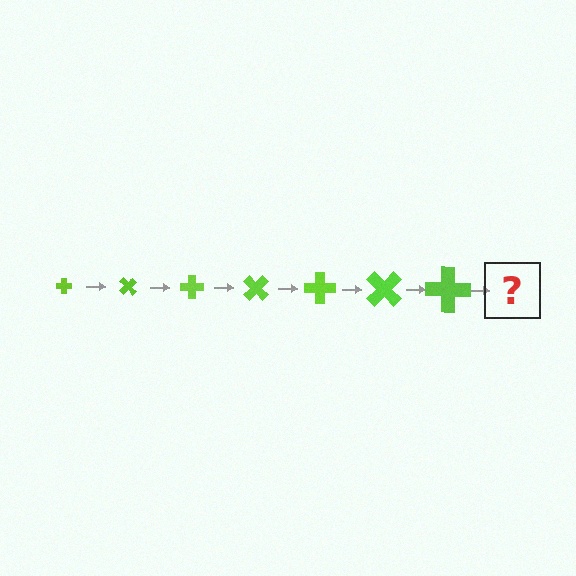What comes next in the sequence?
The next element should be a cross, larger than the previous one and rotated 315 degrees from the start.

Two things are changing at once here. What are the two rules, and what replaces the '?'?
The two rules are that the cross grows larger each step and it rotates 45 degrees each step. The '?' should be a cross, larger than the previous one and rotated 315 degrees from the start.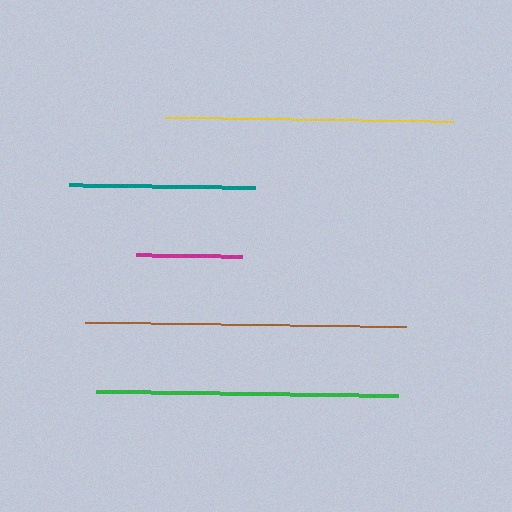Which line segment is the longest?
The brown line is the longest at approximately 321 pixels.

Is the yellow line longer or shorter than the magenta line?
The yellow line is longer than the magenta line.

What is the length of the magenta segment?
The magenta segment is approximately 106 pixels long.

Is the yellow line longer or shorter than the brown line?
The brown line is longer than the yellow line.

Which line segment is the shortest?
The magenta line is the shortest at approximately 106 pixels.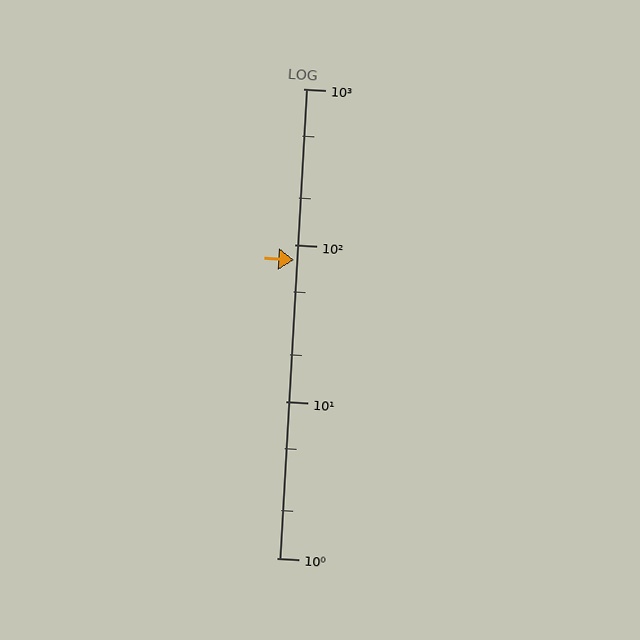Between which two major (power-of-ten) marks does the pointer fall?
The pointer is between 10 and 100.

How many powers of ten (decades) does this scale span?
The scale spans 3 decades, from 1 to 1000.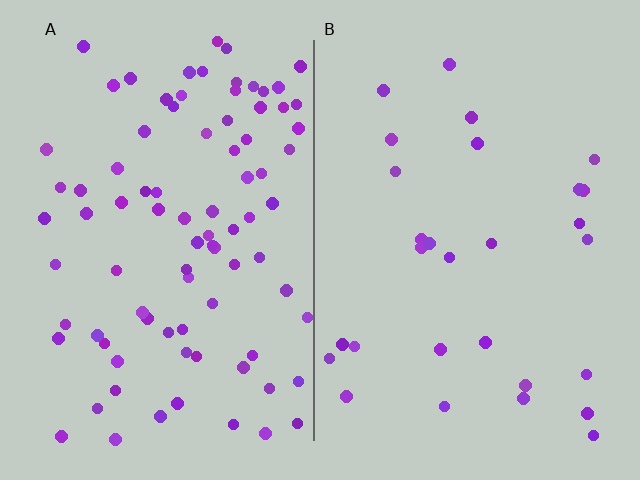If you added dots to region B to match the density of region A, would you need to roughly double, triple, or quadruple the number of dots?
Approximately triple.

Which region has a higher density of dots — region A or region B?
A (the left).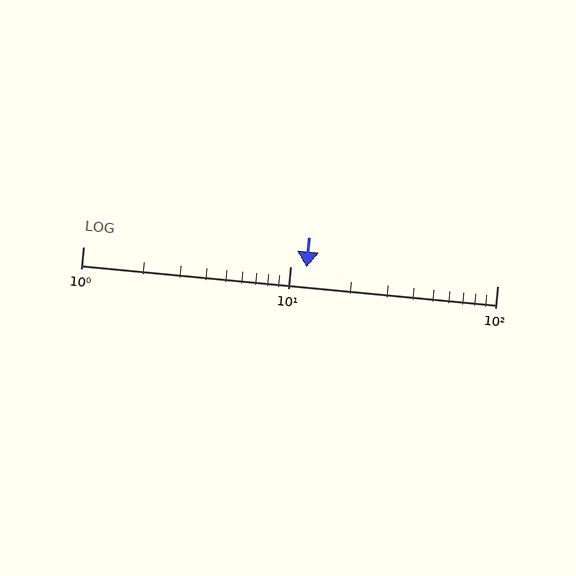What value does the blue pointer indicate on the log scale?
The pointer indicates approximately 12.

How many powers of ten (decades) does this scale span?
The scale spans 2 decades, from 1 to 100.